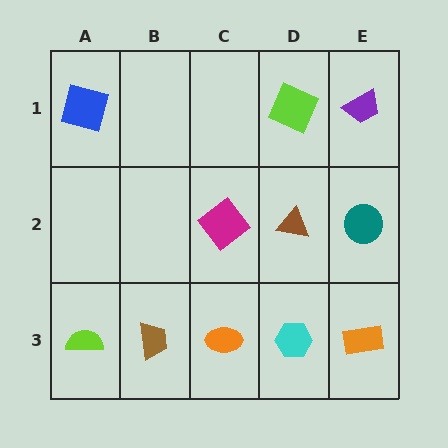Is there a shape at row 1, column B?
No, that cell is empty.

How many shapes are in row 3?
5 shapes.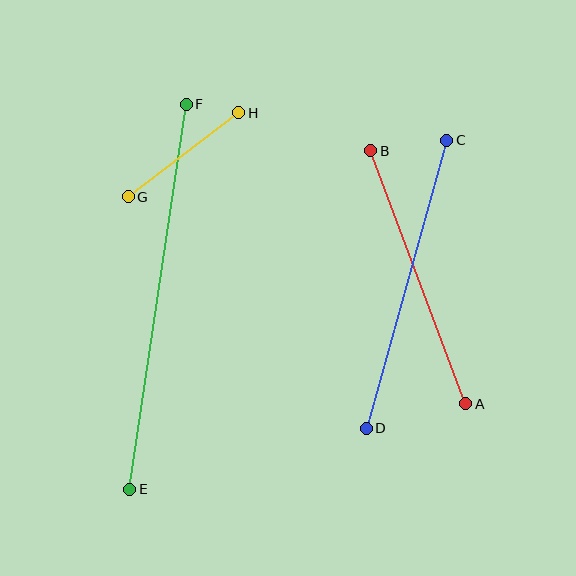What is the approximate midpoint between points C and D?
The midpoint is at approximately (406, 284) pixels.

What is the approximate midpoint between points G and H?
The midpoint is at approximately (183, 155) pixels.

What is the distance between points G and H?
The distance is approximately 139 pixels.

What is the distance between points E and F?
The distance is approximately 389 pixels.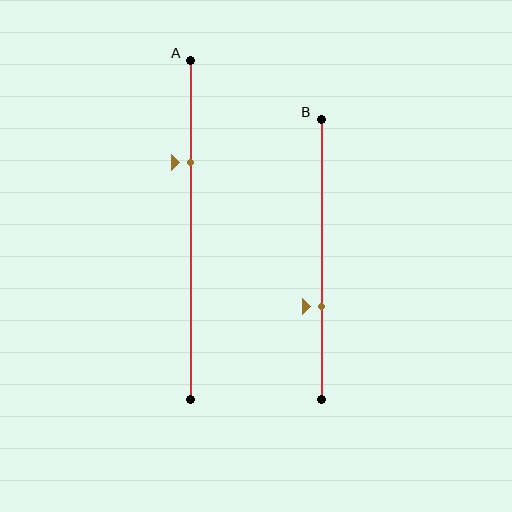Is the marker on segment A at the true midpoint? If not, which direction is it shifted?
No, the marker on segment A is shifted upward by about 20% of the segment length.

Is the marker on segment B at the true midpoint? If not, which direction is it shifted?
No, the marker on segment B is shifted downward by about 17% of the segment length.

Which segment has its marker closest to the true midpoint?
Segment B has its marker closest to the true midpoint.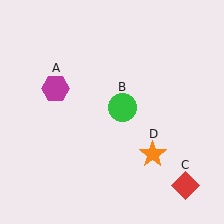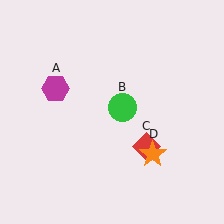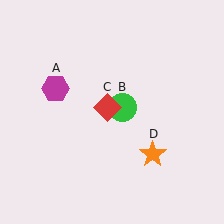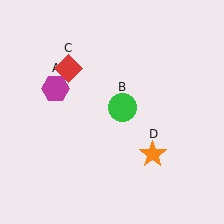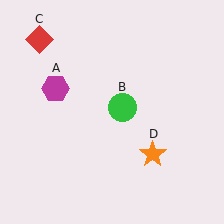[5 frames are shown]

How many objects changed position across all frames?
1 object changed position: red diamond (object C).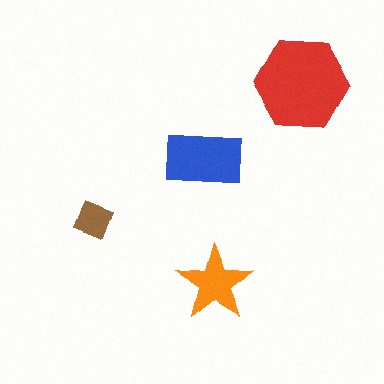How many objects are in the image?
There are 4 objects in the image.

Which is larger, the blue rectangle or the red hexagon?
The red hexagon.